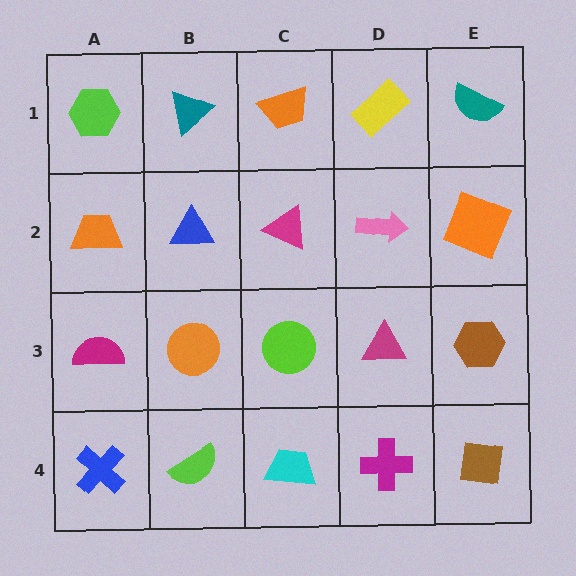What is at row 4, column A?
A blue cross.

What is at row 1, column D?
A yellow rectangle.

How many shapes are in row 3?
5 shapes.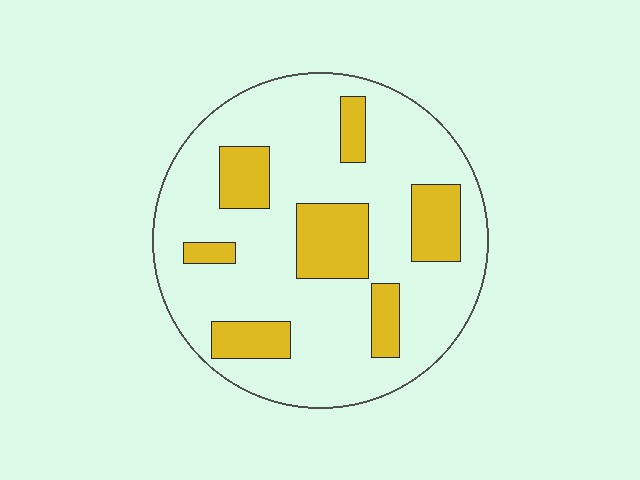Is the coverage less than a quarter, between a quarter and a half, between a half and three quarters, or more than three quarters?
Less than a quarter.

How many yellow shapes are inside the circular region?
7.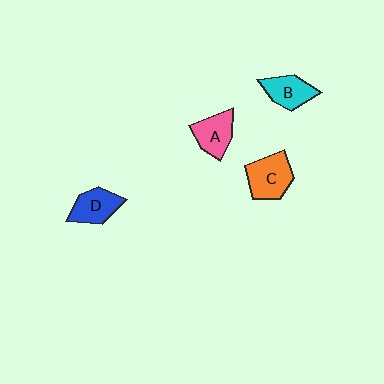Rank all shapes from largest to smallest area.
From largest to smallest: C (orange), D (blue), A (pink), B (cyan).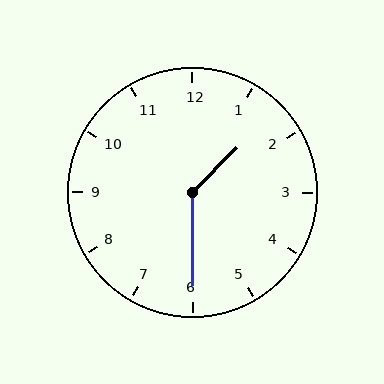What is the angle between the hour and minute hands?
Approximately 135 degrees.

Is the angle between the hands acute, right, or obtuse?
It is obtuse.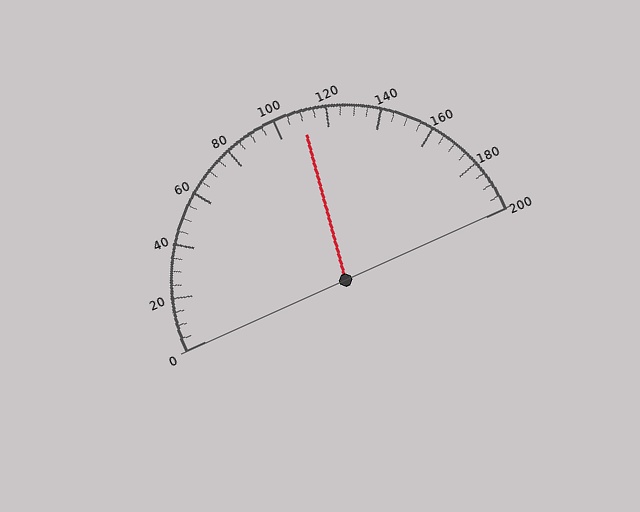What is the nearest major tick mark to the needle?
The nearest major tick mark is 120.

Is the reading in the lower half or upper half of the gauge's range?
The reading is in the upper half of the range (0 to 200).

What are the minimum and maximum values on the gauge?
The gauge ranges from 0 to 200.